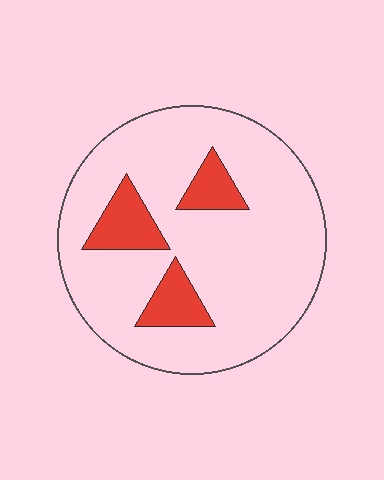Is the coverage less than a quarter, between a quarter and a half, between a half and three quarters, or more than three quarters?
Less than a quarter.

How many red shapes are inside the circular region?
3.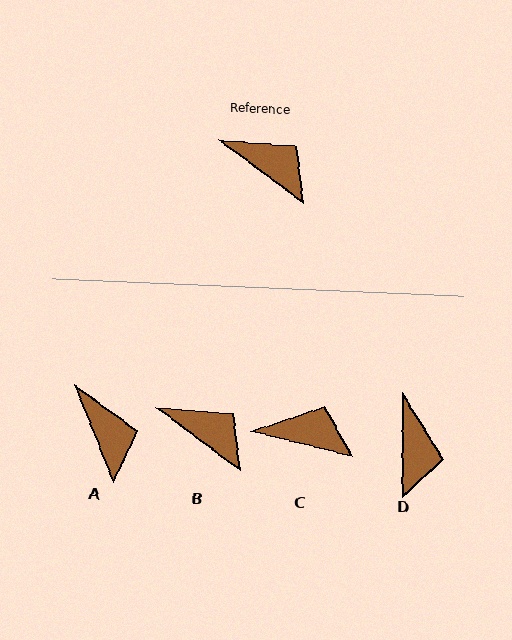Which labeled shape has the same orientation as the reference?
B.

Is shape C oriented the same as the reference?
No, it is off by about 23 degrees.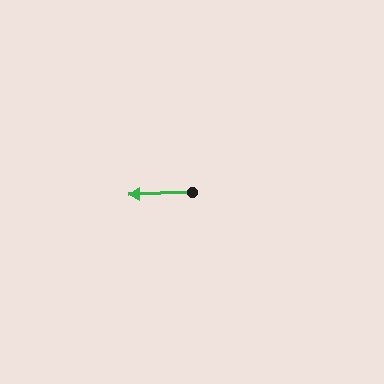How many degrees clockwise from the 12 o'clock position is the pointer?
Approximately 268 degrees.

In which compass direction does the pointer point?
West.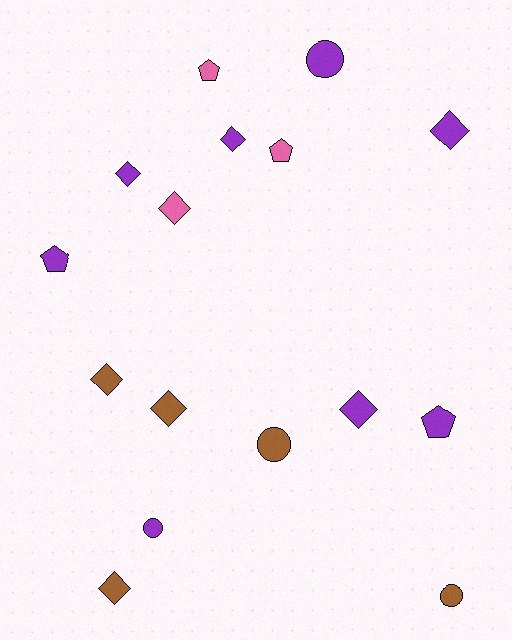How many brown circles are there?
There are 2 brown circles.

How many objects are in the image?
There are 16 objects.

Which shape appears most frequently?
Diamond, with 8 objects.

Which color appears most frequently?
Purple, with 8 objects.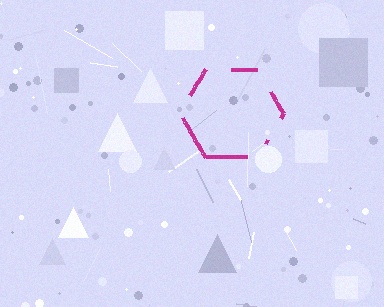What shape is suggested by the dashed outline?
The dashed outline suggests a hexagon.